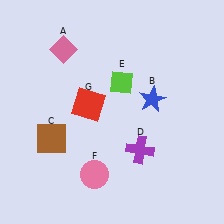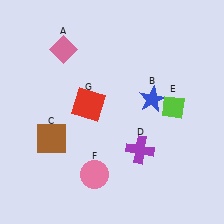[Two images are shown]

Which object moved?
The lime diamond (E) moved right.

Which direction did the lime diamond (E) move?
The lime diamond (E) moved right.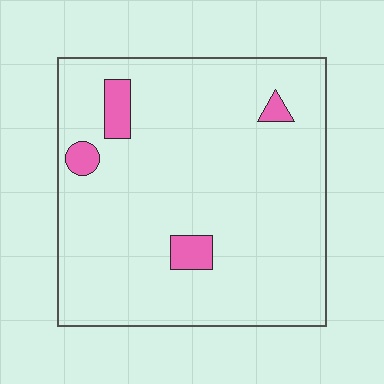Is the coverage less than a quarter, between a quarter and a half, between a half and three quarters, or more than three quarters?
Less than a quarter.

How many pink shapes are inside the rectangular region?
4.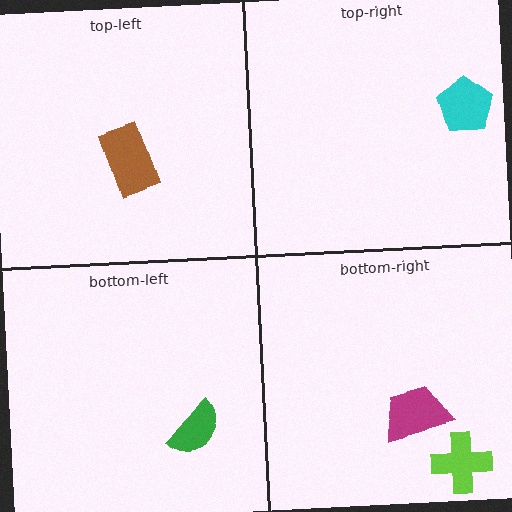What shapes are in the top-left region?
The brown rectangle.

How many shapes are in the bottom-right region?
2.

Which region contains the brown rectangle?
The top-left region.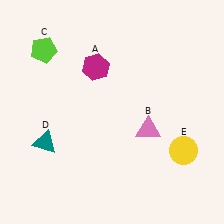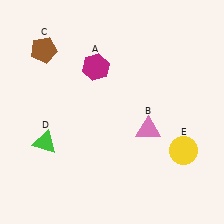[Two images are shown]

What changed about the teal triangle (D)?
In Image 1, D is teal. In Image 2, it changed to green.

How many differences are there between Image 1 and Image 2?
There are 2 differences between the two images.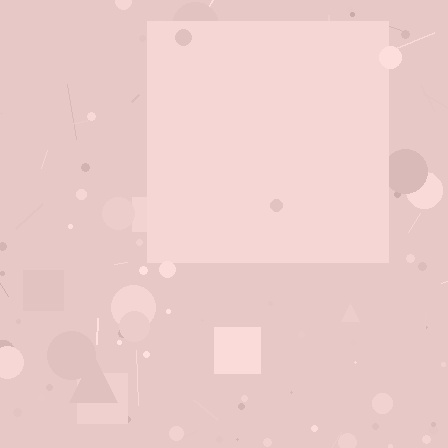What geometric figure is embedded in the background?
A square is embedded in the background.